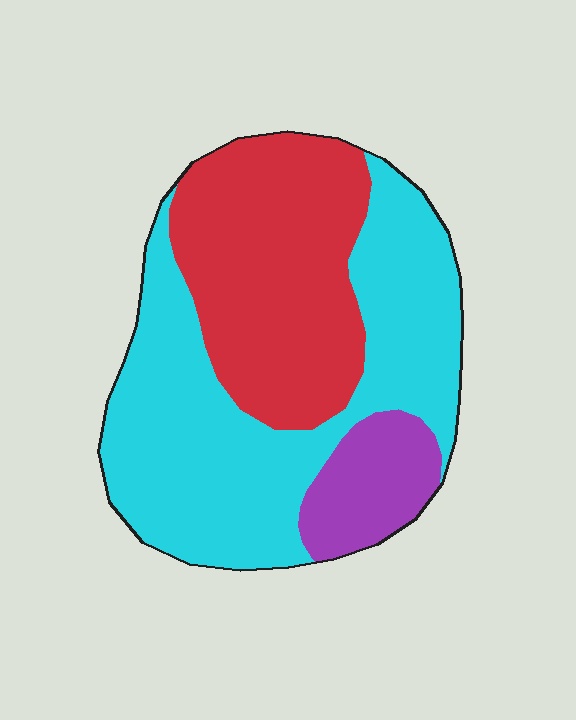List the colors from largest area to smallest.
From largest to smallest: cyan, red, purple.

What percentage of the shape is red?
Red takes up about three eighths (3/8) of the shape.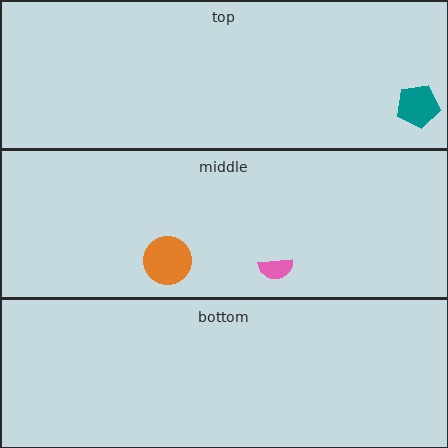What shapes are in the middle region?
The pink semicircle, the orange circle.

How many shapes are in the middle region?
2.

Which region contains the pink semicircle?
The middle region.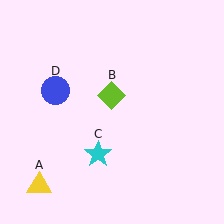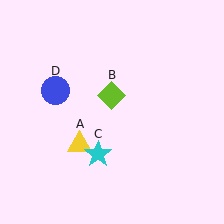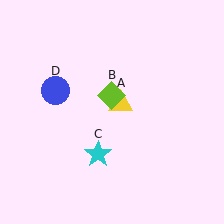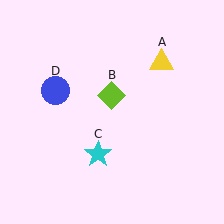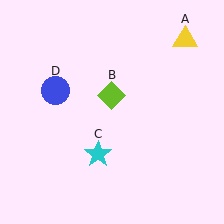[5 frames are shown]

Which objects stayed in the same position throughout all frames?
Lime diamond (object B) and cyan star (object C) and blue circle (object D) remained stationary.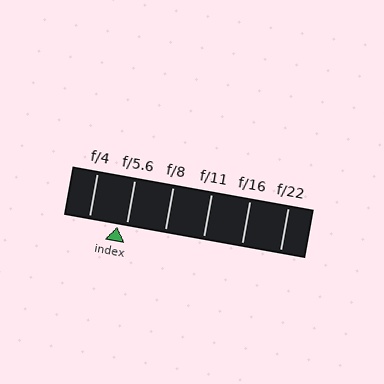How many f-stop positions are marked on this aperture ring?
There are 6 f-stop positions marked.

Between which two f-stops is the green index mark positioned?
The index mark is between f/4 and f/5.6.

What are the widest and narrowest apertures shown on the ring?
The widest aperture shown is f/4 and the narrowest is f/22.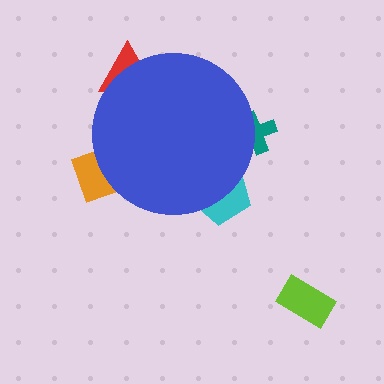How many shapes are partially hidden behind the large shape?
4 shapes are partially hidden.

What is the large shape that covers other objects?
A blue circle.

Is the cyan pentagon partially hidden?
Yes, the cyan pentagon is partially hidden behind the blue circle.